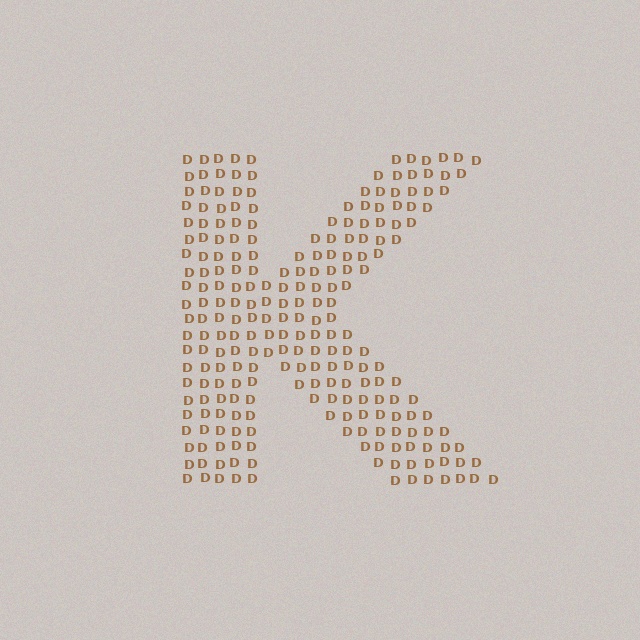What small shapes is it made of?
It is made of small letter D's.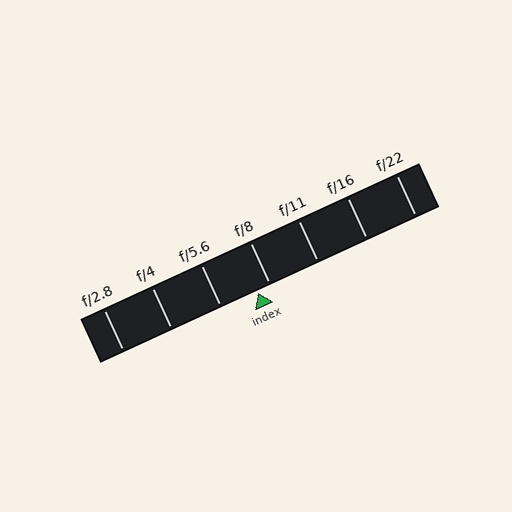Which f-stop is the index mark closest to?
The index mark is closest to f/8.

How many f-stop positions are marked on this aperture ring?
There are 7 f-stop positions marked.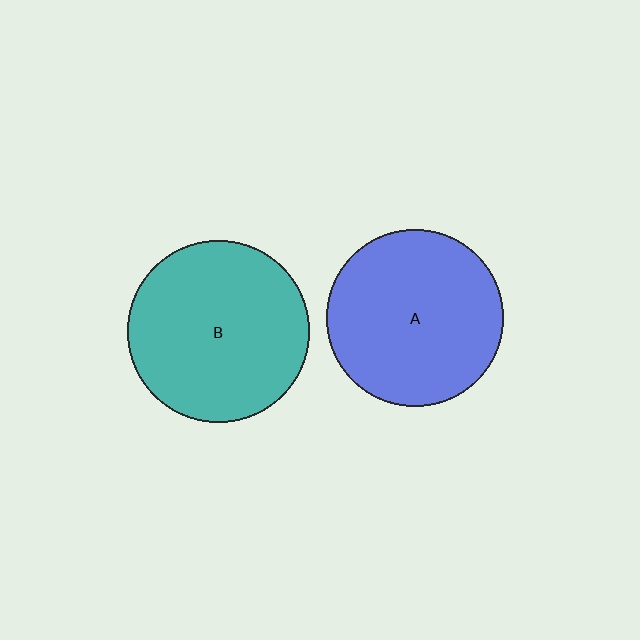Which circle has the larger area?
Circle B (teal).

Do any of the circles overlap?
No, none of the circles overlap.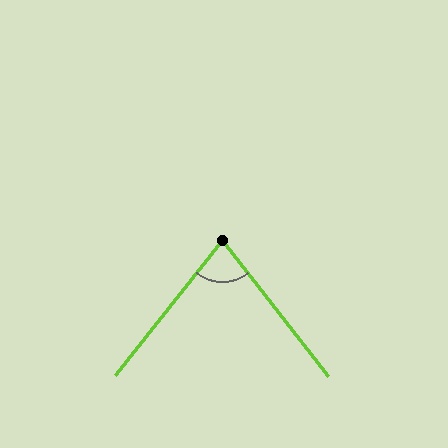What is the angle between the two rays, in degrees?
Approximately 77 degrees.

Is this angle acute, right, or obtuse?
It is acute.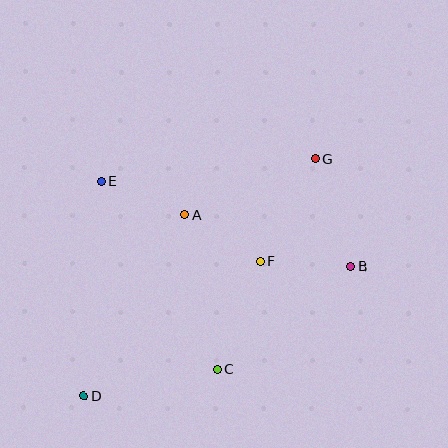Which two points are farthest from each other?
Points D and G are farthest from each other.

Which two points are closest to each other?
Points A and F are closest to each other.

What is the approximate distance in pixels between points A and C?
The distance between A and C is approximately 158 pixels.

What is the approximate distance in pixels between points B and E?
The distance between B and E is approximately 263 pixels.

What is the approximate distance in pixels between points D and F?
The distance between D and F is approximately 221 pixels.